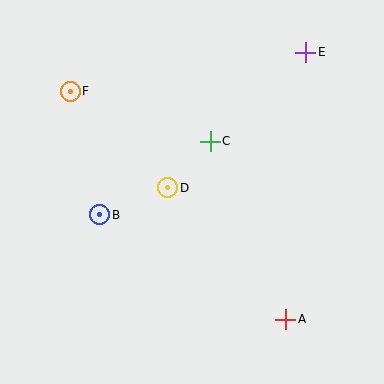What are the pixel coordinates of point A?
Point A is at (286, 319).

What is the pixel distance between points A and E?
The distance between A and E is 268 pixels.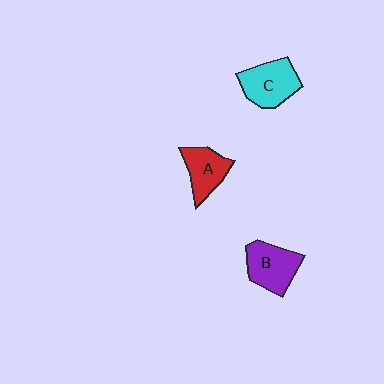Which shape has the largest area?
Shape C (cyan).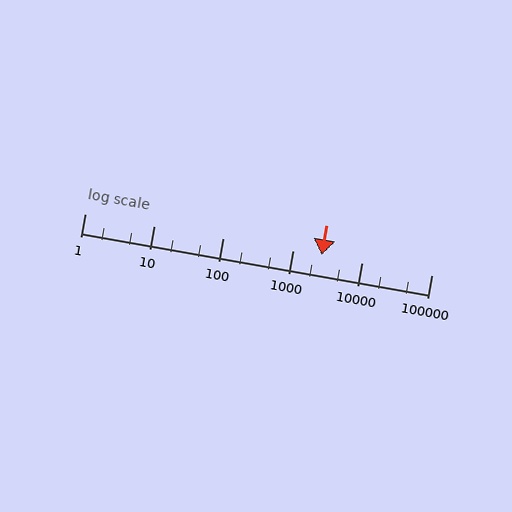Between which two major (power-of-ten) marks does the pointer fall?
The pointer is between 1000 and 10000.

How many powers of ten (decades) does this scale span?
The scale spans 5 decades, from 1 to 100000.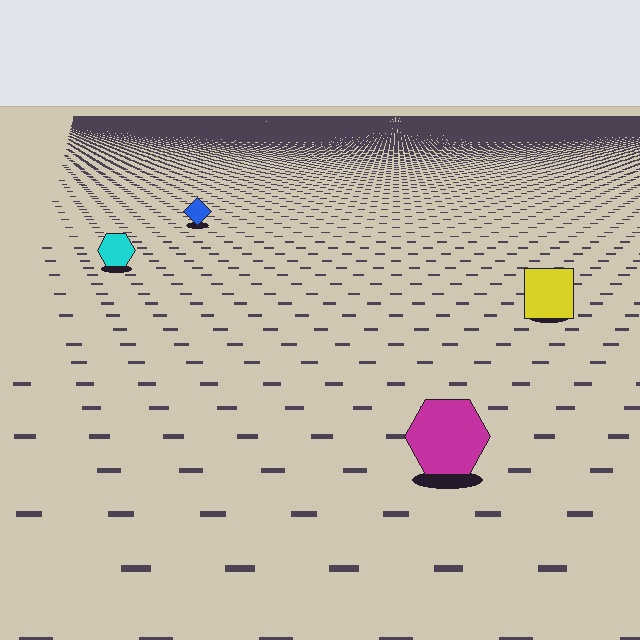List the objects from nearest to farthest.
From nearest to farthest: the magenta hexagon, the yellow square, the cyan hexagon, the blue diamond.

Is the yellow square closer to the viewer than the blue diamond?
Yes. The yellow square is closer — you can tell from the texture gradient: the ground texture is coarser near it.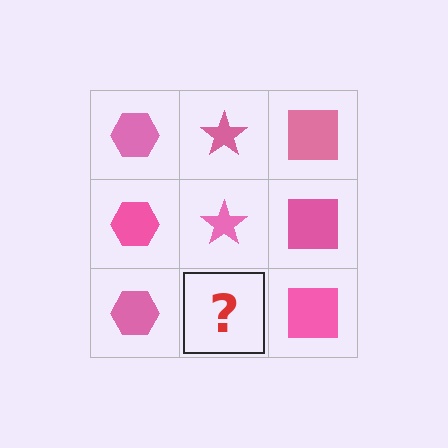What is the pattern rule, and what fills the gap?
The rule is that each column has a consistent shape. The gap should be filled with a pink star.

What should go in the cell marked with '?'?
The missing cell should contain a pink star.